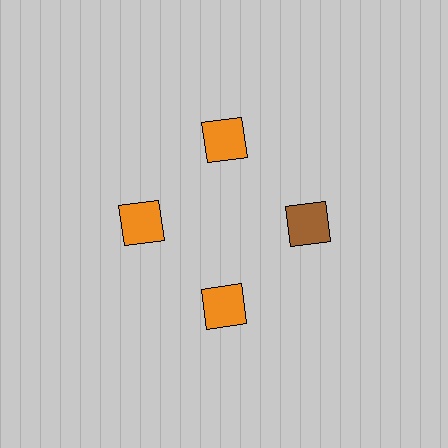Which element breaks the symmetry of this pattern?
The brown square at roughly the 3 o'clock position breaks the symmetry. All other shapes are orange squares.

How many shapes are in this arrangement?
There are 4 shapes arranged in a ring pattern.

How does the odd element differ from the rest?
It has a different color: brown instead of orange.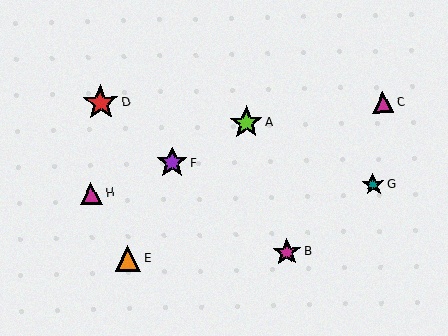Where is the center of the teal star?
The center of the teal star is at (373, 184).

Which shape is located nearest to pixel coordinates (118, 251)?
The orange triangle (labeled E) at (128, 258) is nearest to that location.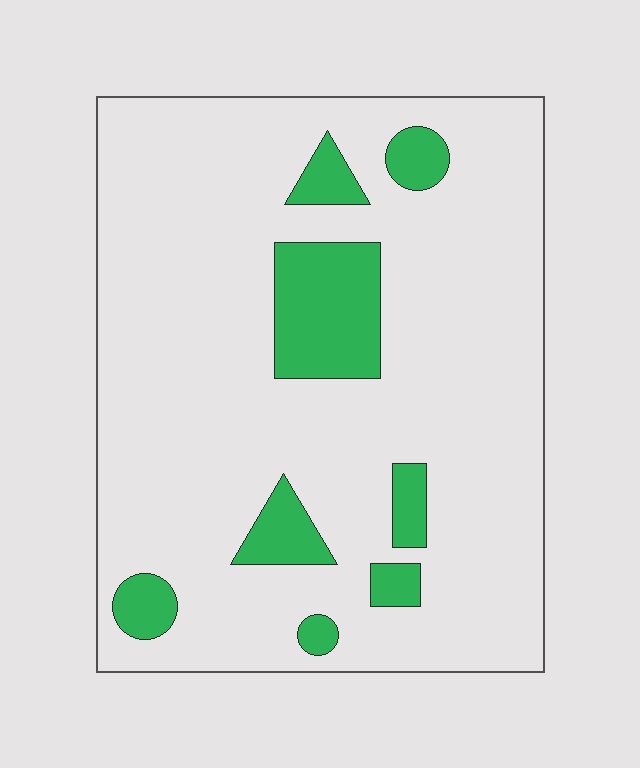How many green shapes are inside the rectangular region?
8.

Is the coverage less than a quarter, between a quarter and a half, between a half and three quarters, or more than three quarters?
Less than a quarter.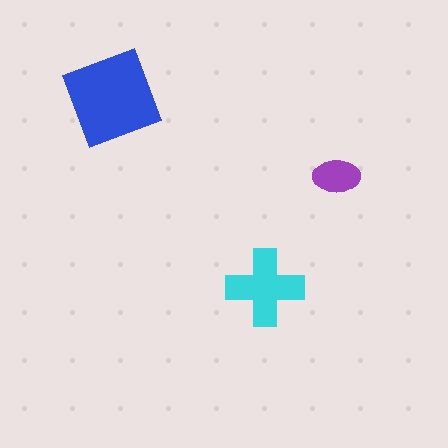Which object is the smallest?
The purple ellipse.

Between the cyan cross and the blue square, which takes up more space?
The blue square.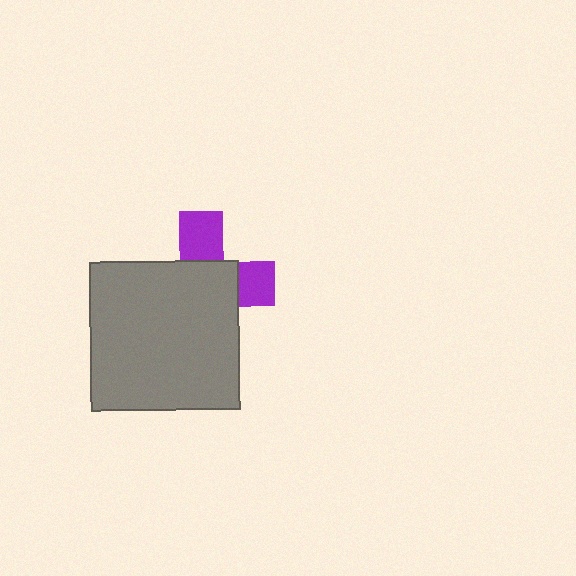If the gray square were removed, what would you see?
You would see the complete purple cross.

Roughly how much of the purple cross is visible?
A small part of it is visible (roughly 34%).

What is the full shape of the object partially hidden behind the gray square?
The partially hidden object is a purple cross.